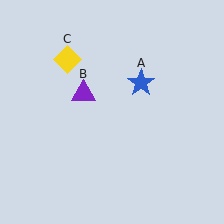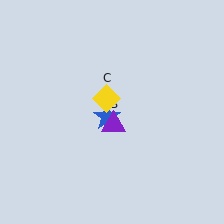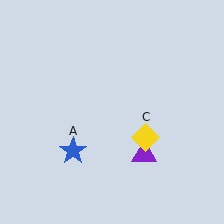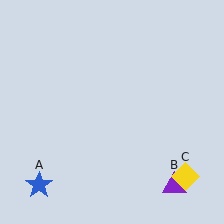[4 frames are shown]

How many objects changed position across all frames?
3 objects changed position: blue star (object A), purple triangle (object B), yellow diamond (object C).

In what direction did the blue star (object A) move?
The blue star (object A) moved down and to the left.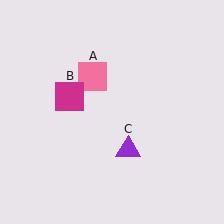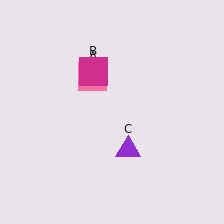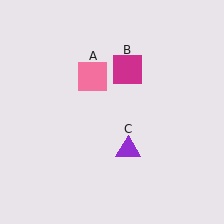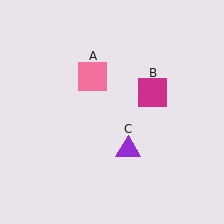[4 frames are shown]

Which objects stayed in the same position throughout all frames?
Pink square (object A) and purple triangle (object C) remained stationary.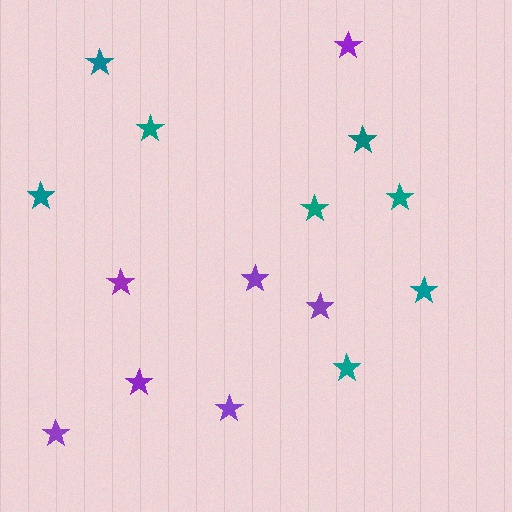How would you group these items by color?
There are 2 groups: one group of teal stars (8) and one group of purple stars (7).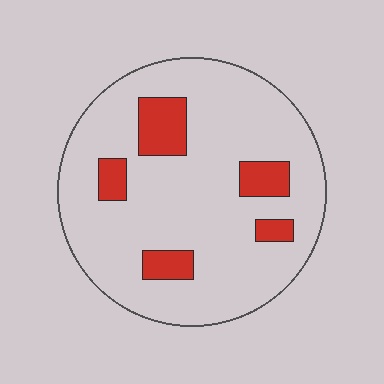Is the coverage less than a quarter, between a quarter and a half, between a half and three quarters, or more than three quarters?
Less than a quarter.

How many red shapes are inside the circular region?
5.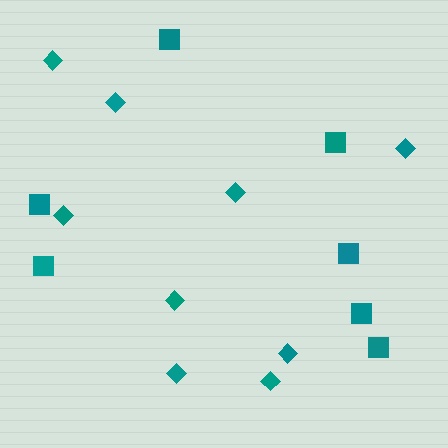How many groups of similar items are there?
There are 2 groups: one group of squares (7) and one group of diamonds (9).